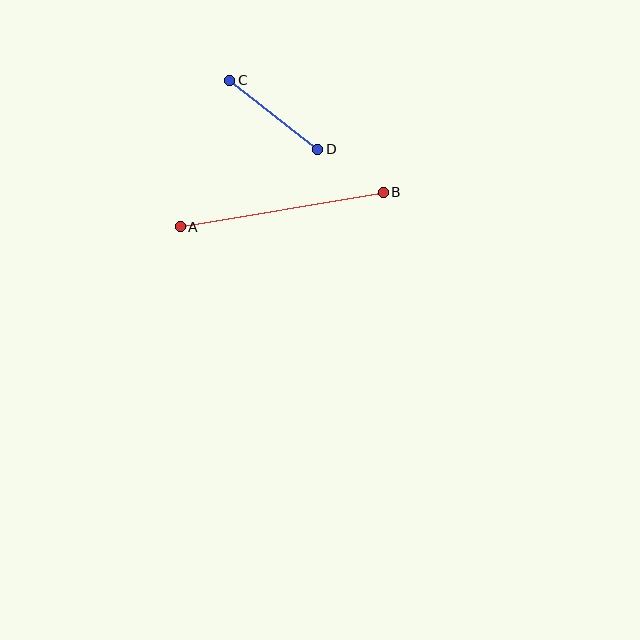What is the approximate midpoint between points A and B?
The midpoint is at approximately (282, 210) pixels.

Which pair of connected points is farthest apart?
Points A and B are farthest apart.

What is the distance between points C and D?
The distance is approximately 112 pixels.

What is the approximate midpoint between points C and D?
The midpoint is at approximately (274, 115) pixels.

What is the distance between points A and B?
The distance is approximately 206 pixels.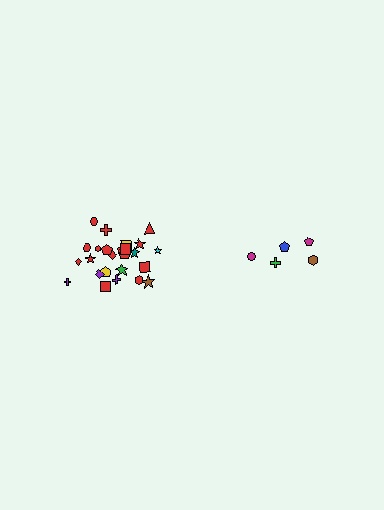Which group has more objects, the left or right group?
The left group.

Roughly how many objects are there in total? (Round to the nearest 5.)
Roughly 30 objects in total.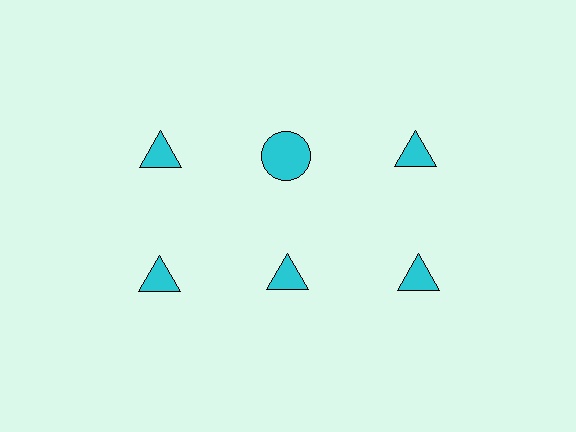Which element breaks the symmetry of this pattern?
The cyan circle in the top row, second from left column breaks the symmetry. All other shapes are cyan triangles.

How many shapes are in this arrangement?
There are 6 shapes arranged in a grid pattern.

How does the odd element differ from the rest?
It has a different shape: circle instead of triangle.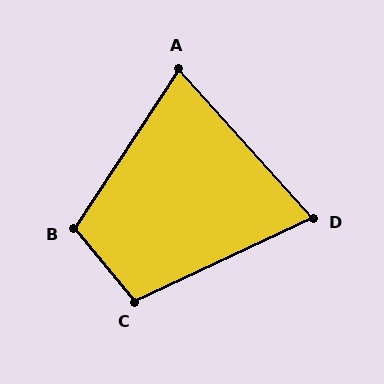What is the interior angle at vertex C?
Approximately 105 degrees (obtuse).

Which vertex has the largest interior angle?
B, at approximately 107 degrees.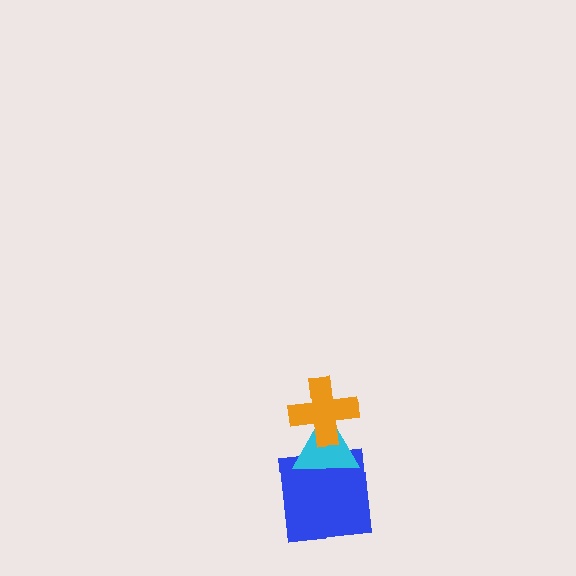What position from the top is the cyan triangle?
The cyan triangle is 2nd from the top.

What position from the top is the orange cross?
The orange cross is 1st from the top.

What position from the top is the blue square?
The blue square is 3rd from the top.